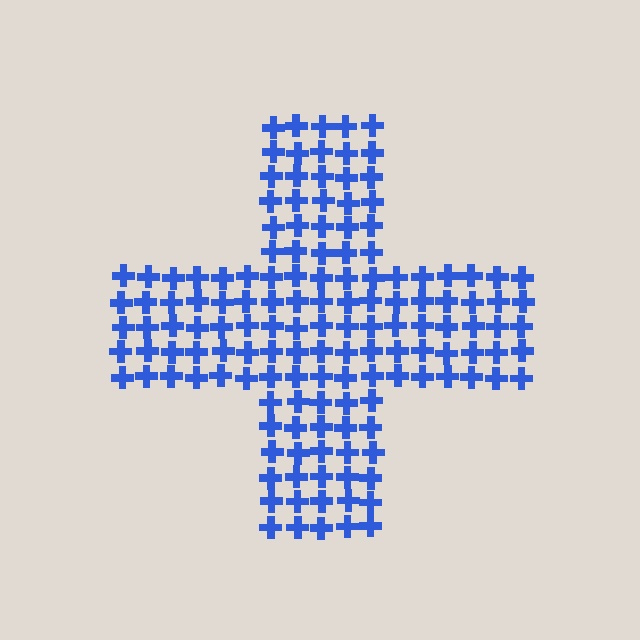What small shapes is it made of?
It is made of small crosses.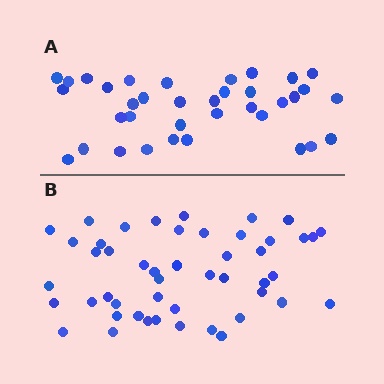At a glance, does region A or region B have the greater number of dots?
Region B (the bottom region) has more dots.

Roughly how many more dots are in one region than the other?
Region B has roughly 12 or so more dots than region A.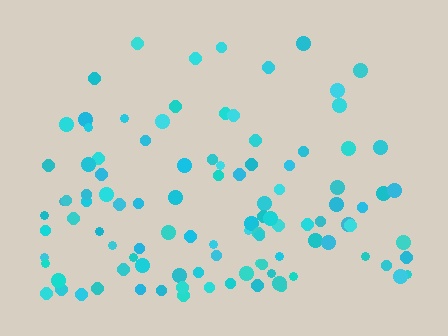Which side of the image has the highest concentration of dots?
The bottom.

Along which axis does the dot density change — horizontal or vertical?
Vertical.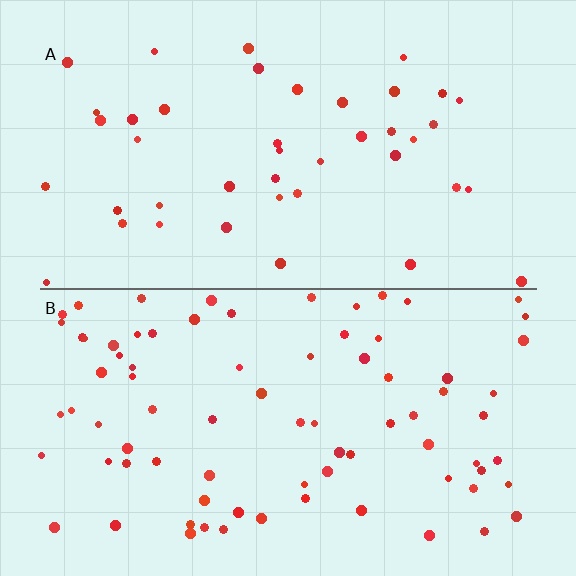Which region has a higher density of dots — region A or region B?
B (the bottom).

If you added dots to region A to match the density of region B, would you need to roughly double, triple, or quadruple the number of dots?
Approximately double.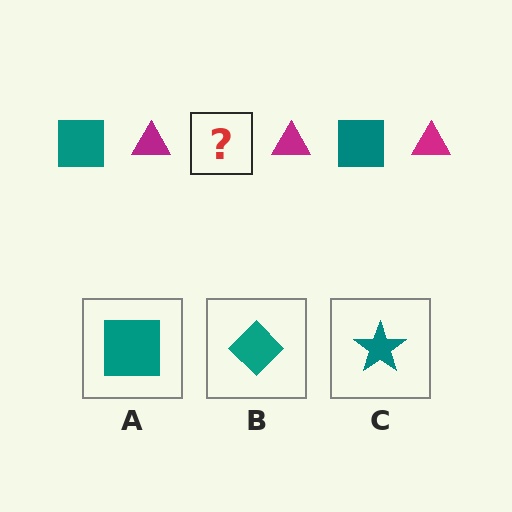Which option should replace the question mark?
Option A.